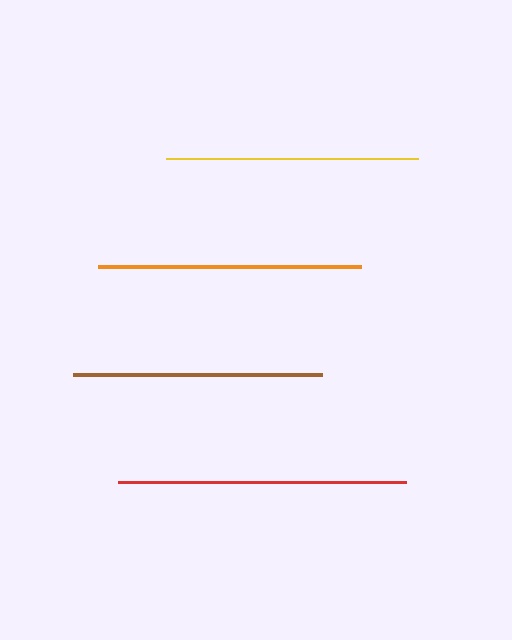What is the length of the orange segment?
The orange segment is approximately 264 pixels long.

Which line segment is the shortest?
The brown line is the shortest at approximately 250 pixels.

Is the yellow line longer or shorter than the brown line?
The yellow line is longer than the brown line.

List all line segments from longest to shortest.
From longest to shortest: red, orange, yellow, brown.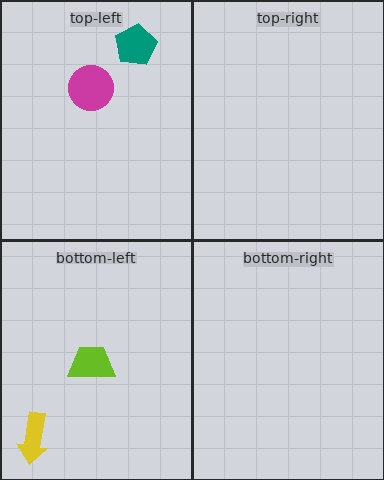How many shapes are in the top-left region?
2.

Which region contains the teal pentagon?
The top-left region.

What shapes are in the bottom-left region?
The yellow arrow, the lime trapezoid.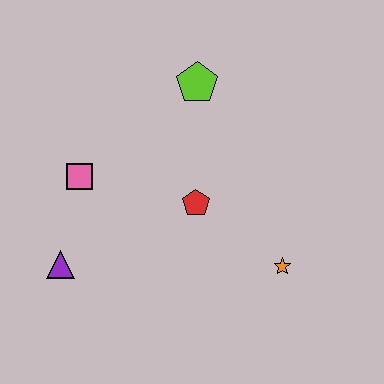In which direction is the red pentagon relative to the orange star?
The red pentagon is to the left of the orange star.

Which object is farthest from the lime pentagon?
The purple triangle is farthest from the lime pentagon.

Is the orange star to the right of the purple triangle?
Yes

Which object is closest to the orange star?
The red pentagon is closest to the orange star.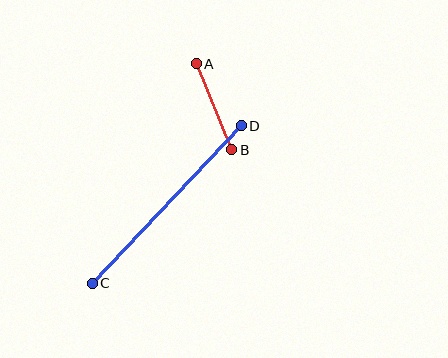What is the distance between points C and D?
The distance is approximately 217 pixels.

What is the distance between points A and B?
The distance is approximately 93 pixels.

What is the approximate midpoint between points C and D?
The midpoint is at approximately (167, 204) pixels.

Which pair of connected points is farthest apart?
Points C and D are farthest apart.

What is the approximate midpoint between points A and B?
The midpoint is at approximately (214, 107) pixels.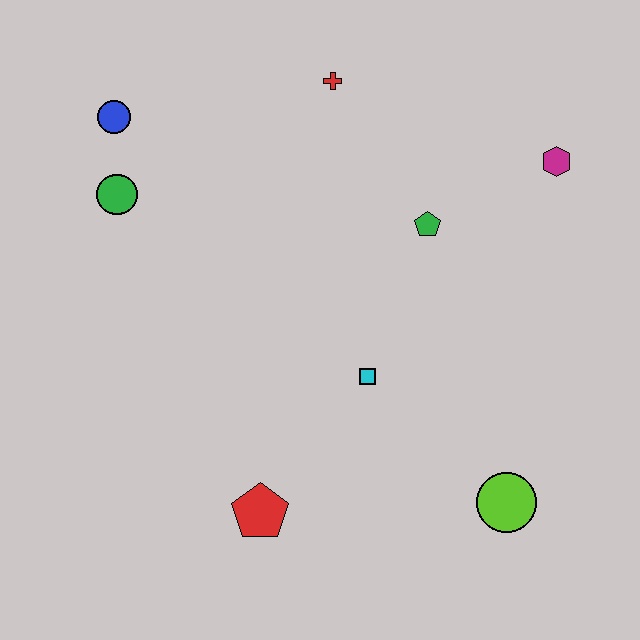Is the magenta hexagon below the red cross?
Yes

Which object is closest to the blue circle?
The green circle is closest to the blue circle.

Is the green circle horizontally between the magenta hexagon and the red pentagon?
No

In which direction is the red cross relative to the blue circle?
The red cross is to the right of the blue circle.